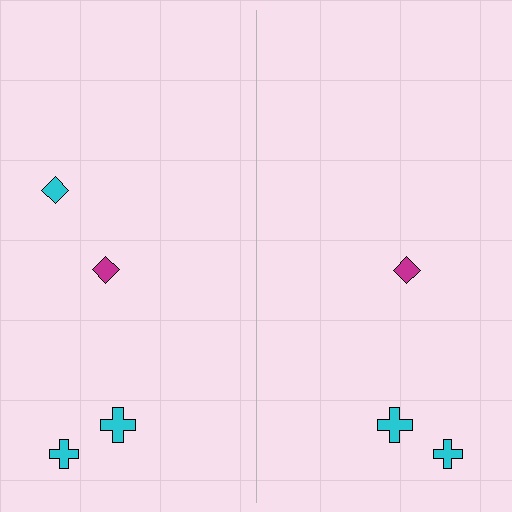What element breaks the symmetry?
A cyan diamond is missing from the right side.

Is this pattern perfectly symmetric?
No, the pattern is not perfectly symmetric. A cyan diamond is missing from the right side.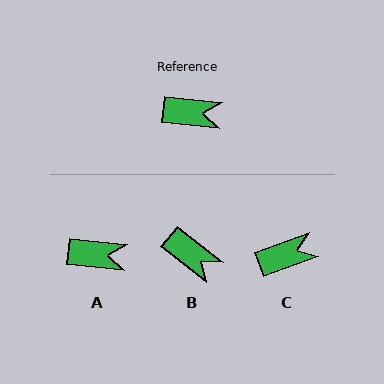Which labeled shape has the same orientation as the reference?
A.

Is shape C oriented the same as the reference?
No, it is off by about 27 degrees.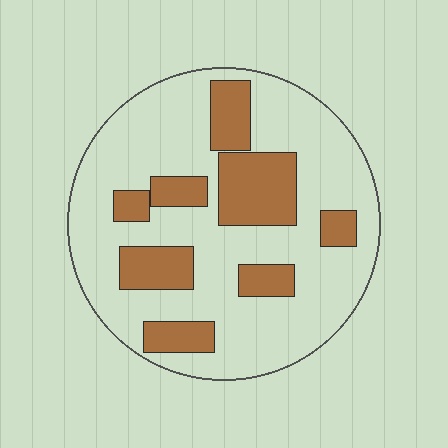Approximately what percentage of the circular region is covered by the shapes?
Approximately 25%.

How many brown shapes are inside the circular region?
8.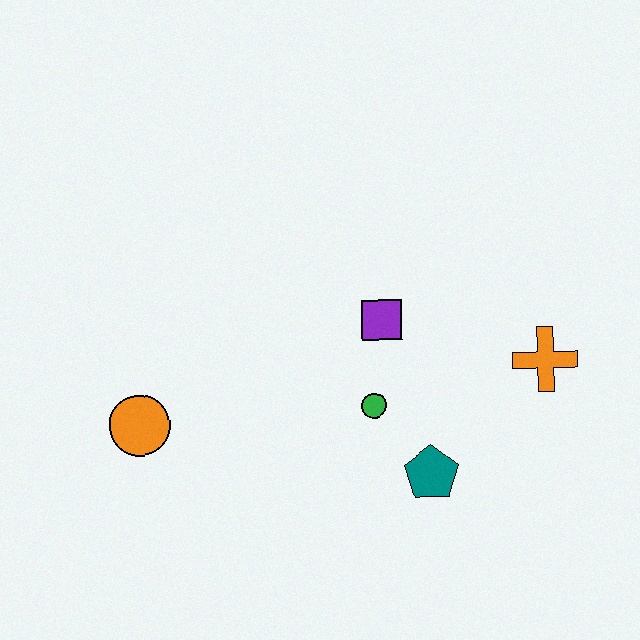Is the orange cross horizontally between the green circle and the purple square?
No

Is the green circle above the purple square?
No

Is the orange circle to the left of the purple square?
Yes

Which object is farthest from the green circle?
The orange circle is farthest from the green circle.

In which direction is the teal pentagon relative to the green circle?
The teal pentagon is below the green circle.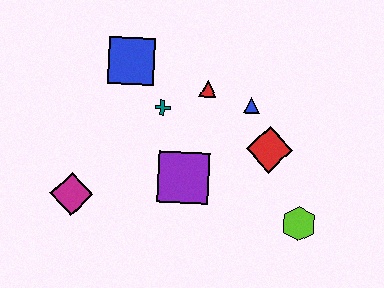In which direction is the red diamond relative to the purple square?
The red diamond is to the right of the purple square.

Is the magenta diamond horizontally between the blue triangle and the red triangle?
No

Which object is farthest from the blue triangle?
The magenta diamond is farthest from the blue triangle.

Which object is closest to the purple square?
The teal cross is closest to the purple square.